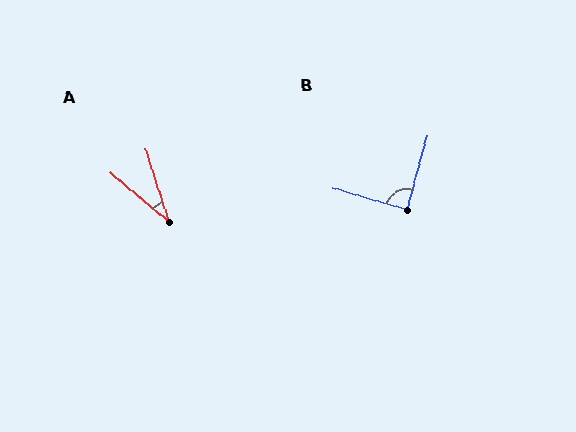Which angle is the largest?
B, at approximately 89 degrees.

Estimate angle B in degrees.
Approximately 89 degrees.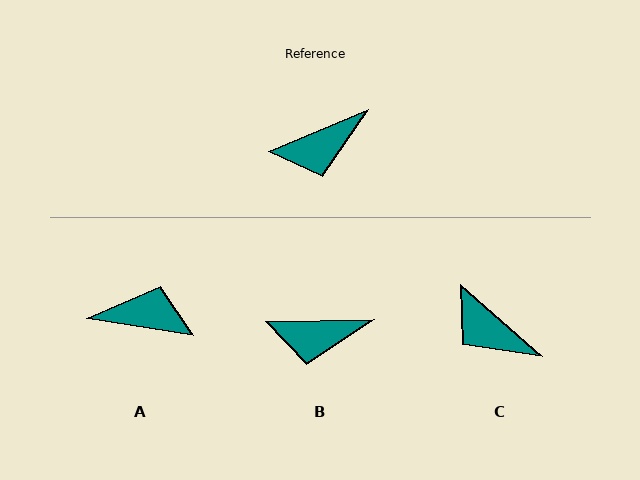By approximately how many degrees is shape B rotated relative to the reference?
Approximately 21 degrees clockwise.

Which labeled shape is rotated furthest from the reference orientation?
A, about 148 degrees away.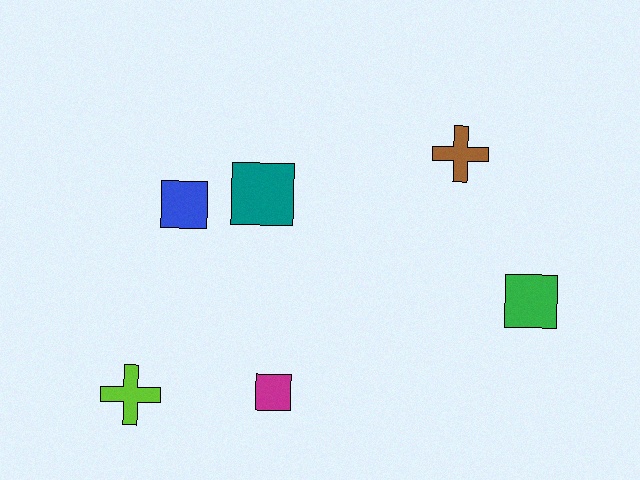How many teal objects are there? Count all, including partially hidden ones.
There is 1 teal object.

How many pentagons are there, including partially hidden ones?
There are no pentagons.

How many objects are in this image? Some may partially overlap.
There are 6 objects.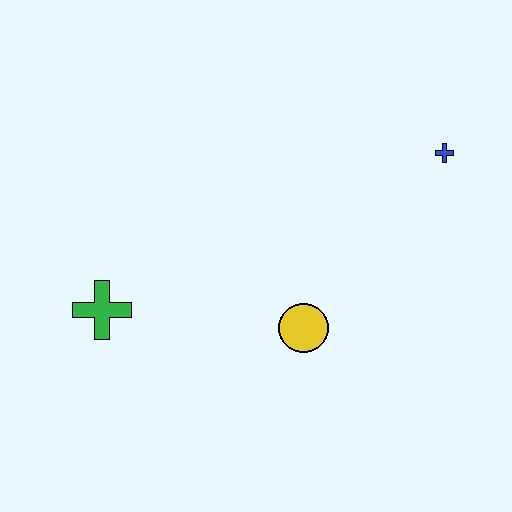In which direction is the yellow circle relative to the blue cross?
The yellow circle is below the blue cross.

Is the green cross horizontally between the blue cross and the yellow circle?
No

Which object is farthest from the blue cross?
The green cross is farthest from the blue cross.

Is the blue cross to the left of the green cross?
No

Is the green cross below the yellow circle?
No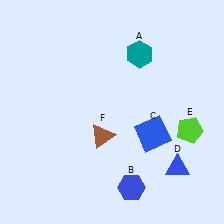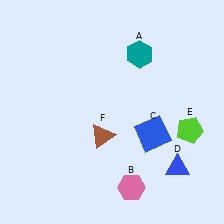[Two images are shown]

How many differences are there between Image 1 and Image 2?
There is 1 difference between the two images.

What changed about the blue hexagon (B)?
In Image 1, B is blue. In Image 2, it changed to pink.